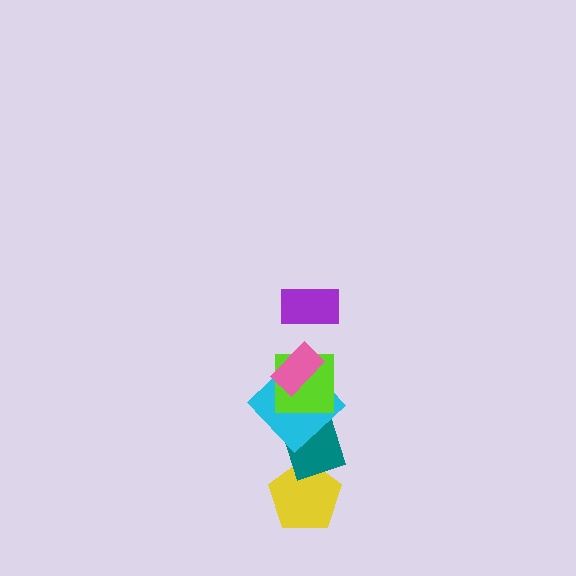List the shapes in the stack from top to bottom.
From top to bottom: the purple rectangle, the pink rectangle, the lime square, the cyan diamond, the teal diamond, the yellow pentagon.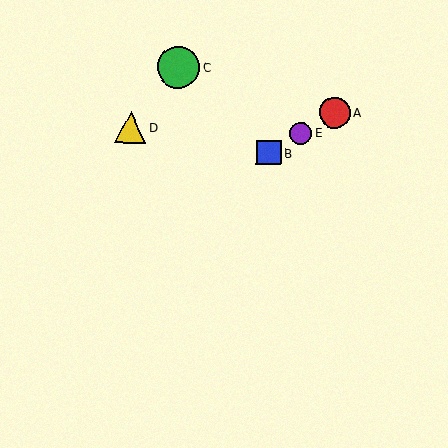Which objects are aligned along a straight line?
Objects A, B, E are aligned along a straight line.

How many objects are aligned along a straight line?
3 objects (A, B, E) are aligned along a straight line.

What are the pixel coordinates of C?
Object C is at (178, 67).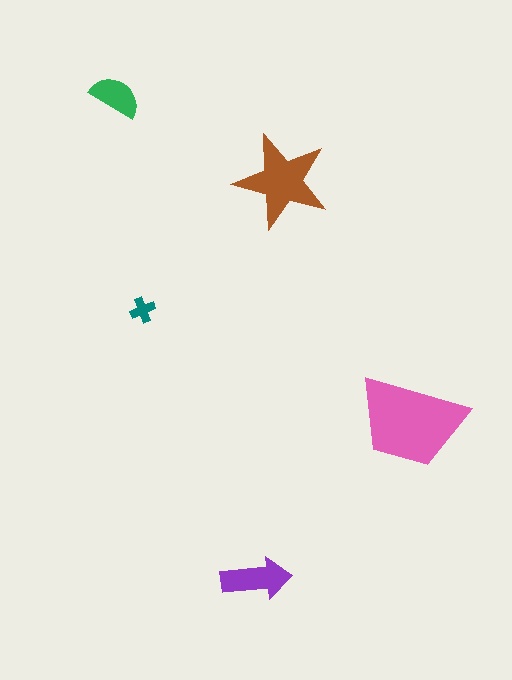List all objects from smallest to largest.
The teal cross, the green semicircle, the purple arrow, the brown star, the pink trapezoid.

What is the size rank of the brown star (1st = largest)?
2nd.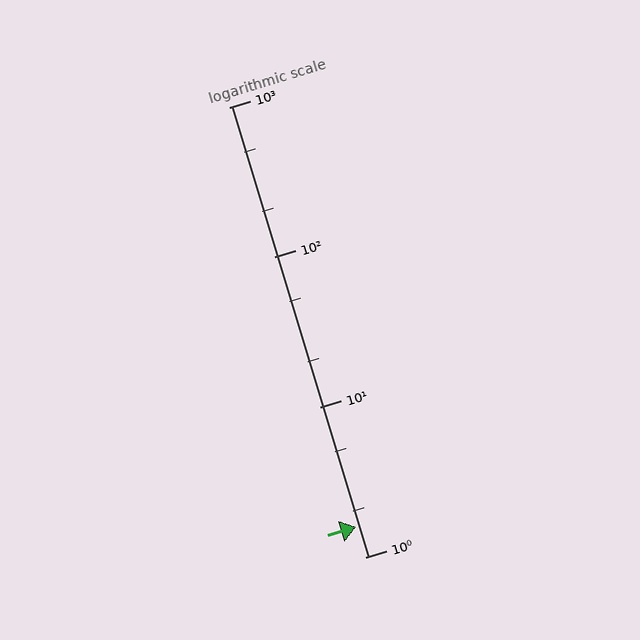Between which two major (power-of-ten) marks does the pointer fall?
The pointer is between 1 and 10.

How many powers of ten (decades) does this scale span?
The scale spans 3 decades, from 1 to 1000.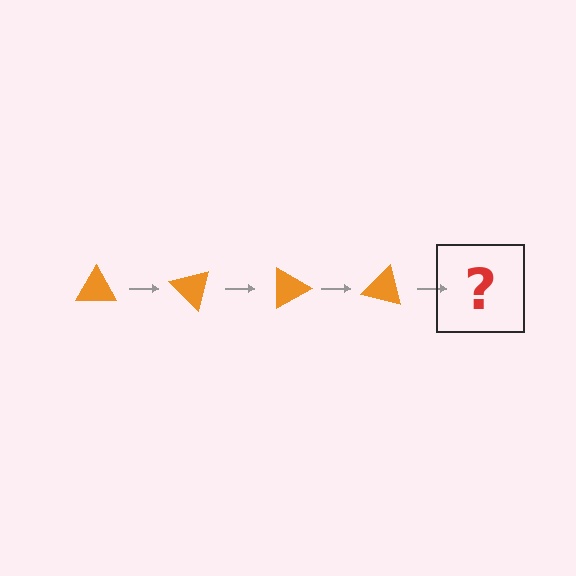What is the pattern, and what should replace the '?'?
The pattern is that the triangle rotates 45 degrees each step. The '?' should be an orange triangle rotated 180 degrees.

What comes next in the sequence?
The next element should be an orange triangle rotated 180 degrees.